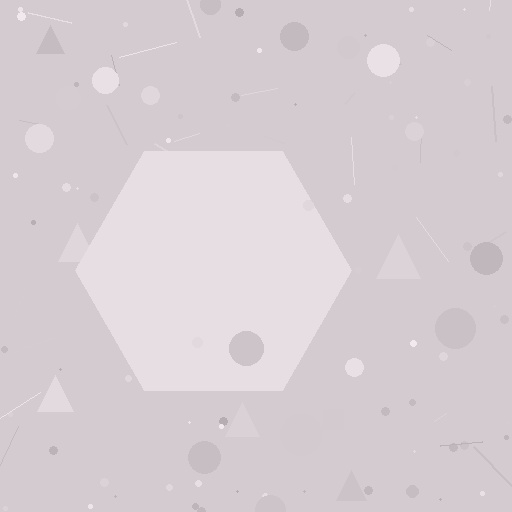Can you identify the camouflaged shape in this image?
The camouflaged shape is a hexagon.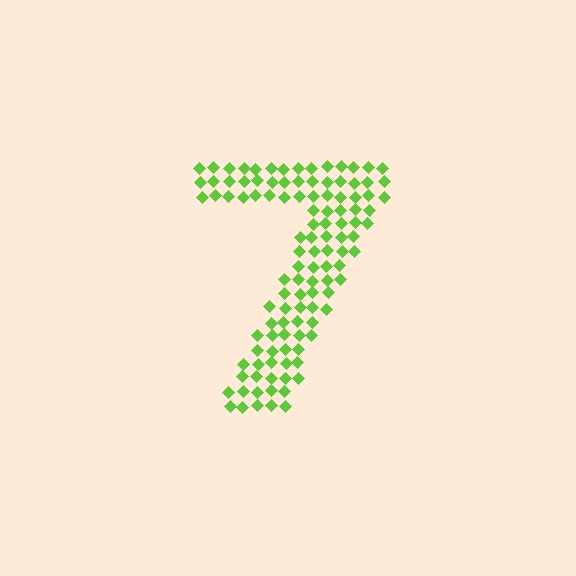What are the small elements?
The small elements are diamonds.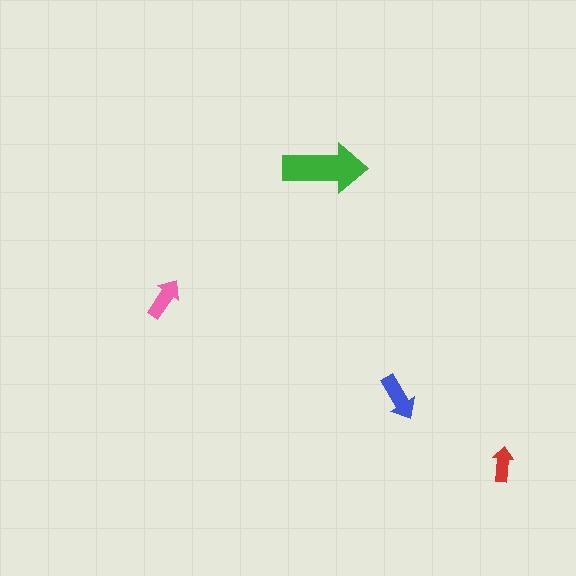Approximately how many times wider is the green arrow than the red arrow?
About 2.5 times wider.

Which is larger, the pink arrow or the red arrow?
The pink one.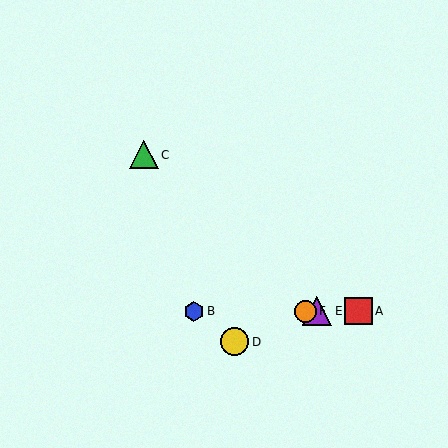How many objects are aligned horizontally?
4 objects (A, B, E, F) are aligned horizontally.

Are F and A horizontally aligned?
Yes, both are at y≈311.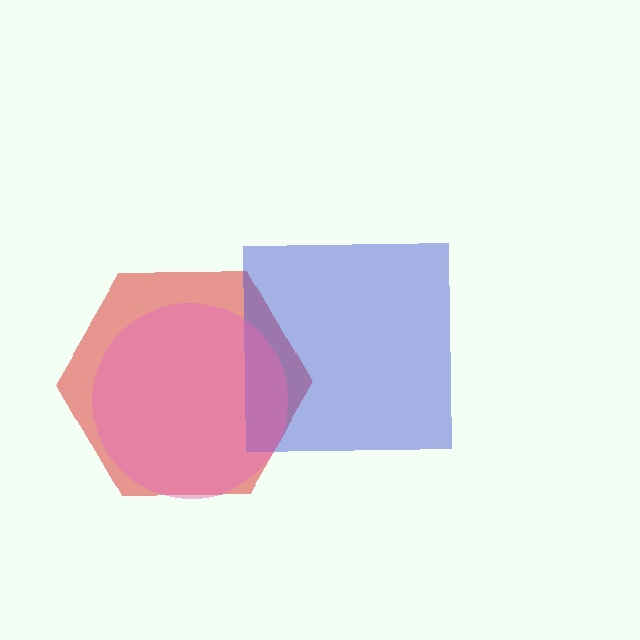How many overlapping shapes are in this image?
There are 3 overlapping shapes in the image.